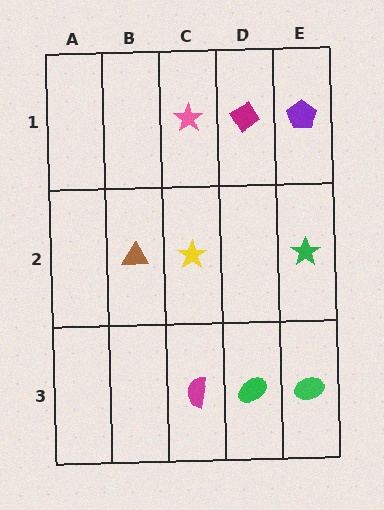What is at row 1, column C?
A pink star.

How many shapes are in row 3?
3 shapes.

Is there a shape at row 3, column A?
No, that cell is empty.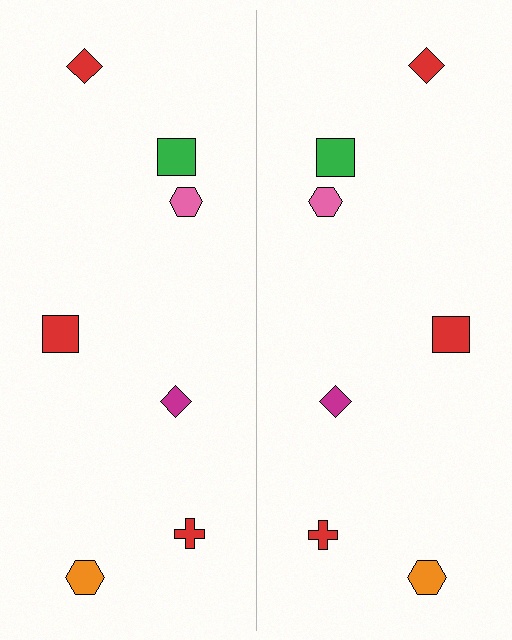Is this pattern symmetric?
Yes, this pattern has bilateral (reflection) symmetry.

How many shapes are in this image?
There are 14 shapes in this image.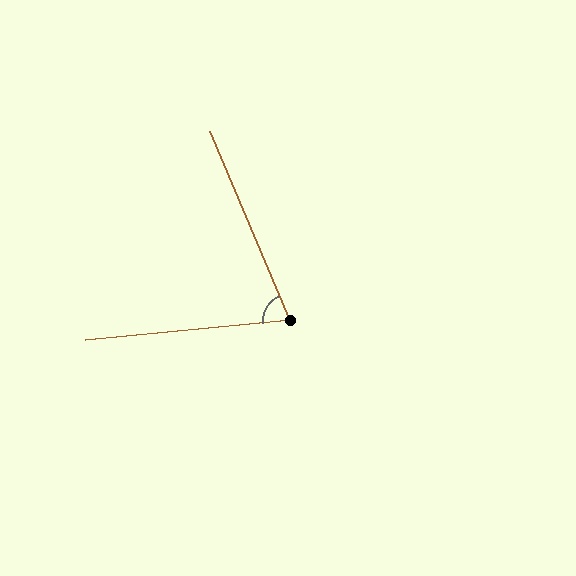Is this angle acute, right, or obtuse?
It is acute.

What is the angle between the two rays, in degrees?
Approximately 73 degrees.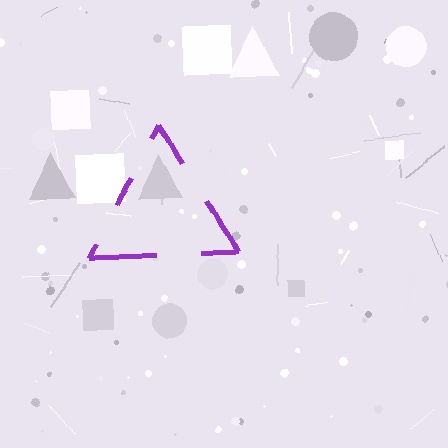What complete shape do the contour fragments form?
The contour fragments form a triangle.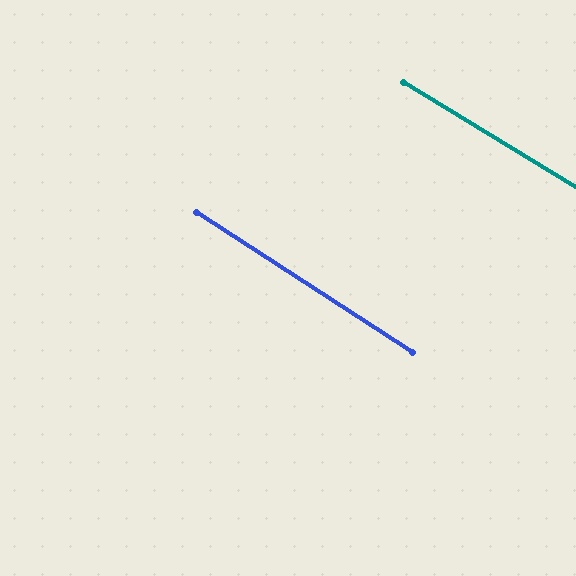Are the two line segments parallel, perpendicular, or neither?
Parallel — their directions differ by only 1.6°.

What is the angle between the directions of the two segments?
Approximately 2 degrees.